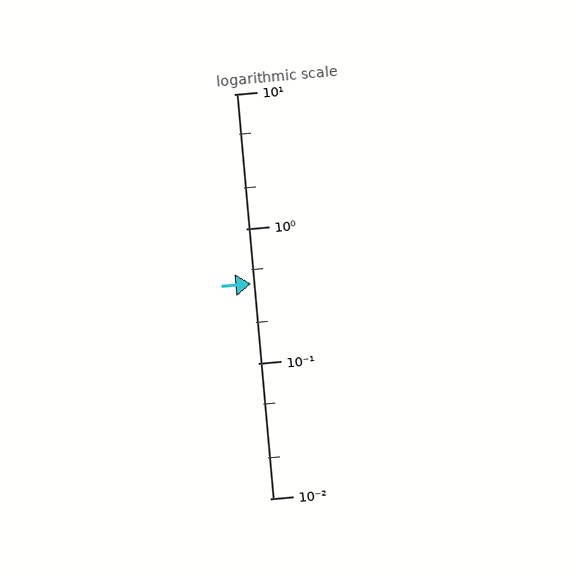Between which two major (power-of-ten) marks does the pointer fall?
The pointer is between 0.1 and 1.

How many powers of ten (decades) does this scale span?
The scale spans 3 decades, from 0.01 to 10.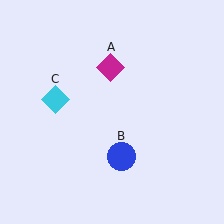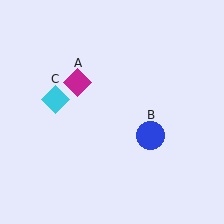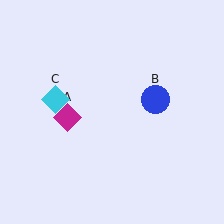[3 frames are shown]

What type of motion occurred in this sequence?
The magenta diamond (object A), blue circle (object B) rotated counterclockwise around the center of the scene.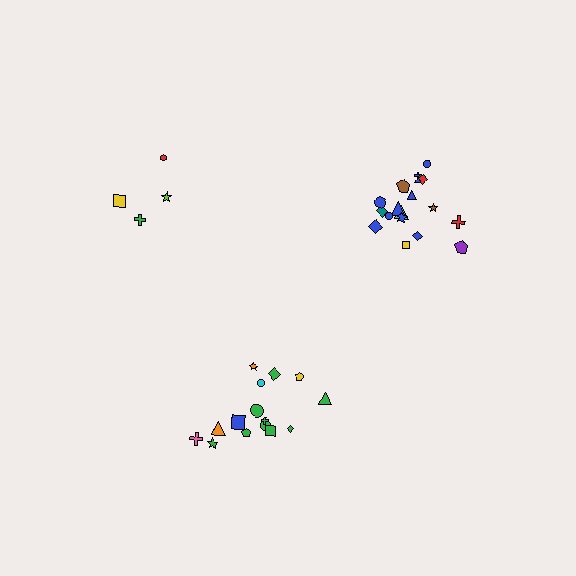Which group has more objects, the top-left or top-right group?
The top-right group.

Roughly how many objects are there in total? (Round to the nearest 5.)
Roughly 35 objects in total.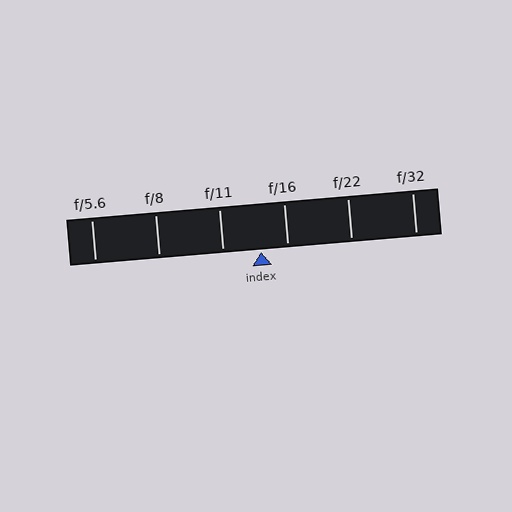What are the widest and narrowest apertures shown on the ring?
The widest aperture shown is f/5.6 and the narrowest is f/32.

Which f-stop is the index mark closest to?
The index mark is closest to f/16.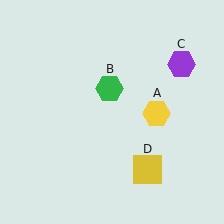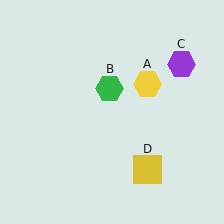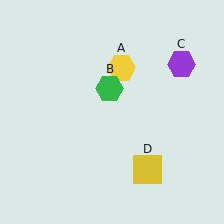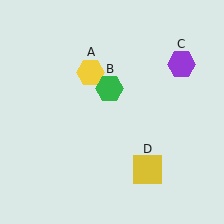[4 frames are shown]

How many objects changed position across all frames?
1 object changed position: yellow hexagon (object A).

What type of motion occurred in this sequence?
The yellow hexagon (object A) rotated counterclockwise around the center of the scene.